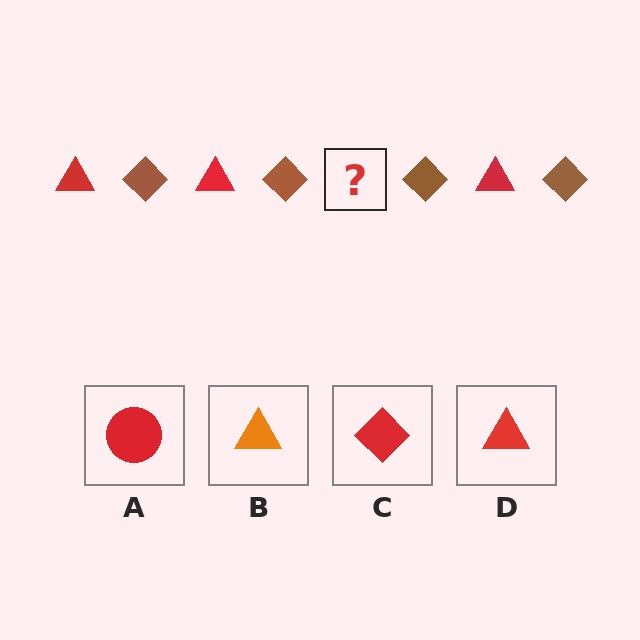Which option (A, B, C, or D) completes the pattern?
D.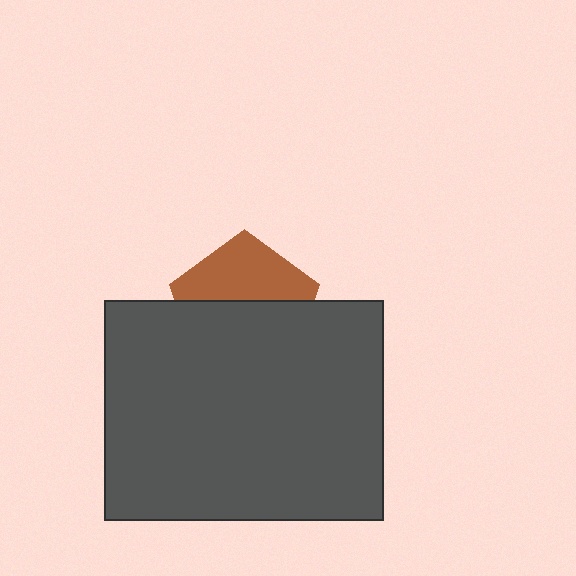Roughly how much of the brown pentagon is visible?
A small part of it is visible (roughly 43%).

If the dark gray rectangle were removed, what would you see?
You would see the complete brown pentagon.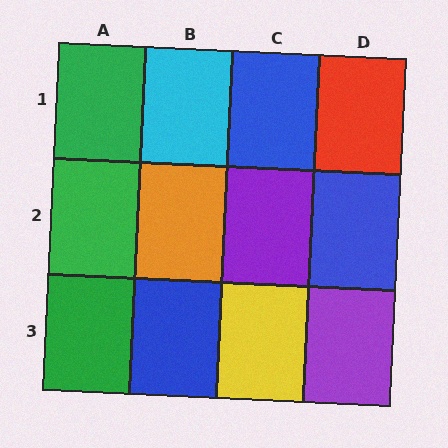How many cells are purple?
2 cells are purple.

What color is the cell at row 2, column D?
Blue.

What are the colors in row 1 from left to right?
Green, cyan, blue, red.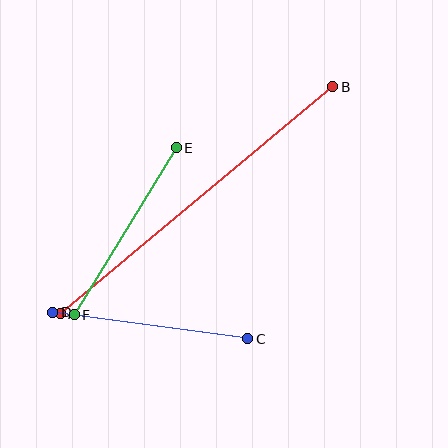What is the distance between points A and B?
The distance is approximately 355 pixels.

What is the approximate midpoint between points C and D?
The midpoint is at approximately (150, 325) pixels.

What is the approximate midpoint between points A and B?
The midpoint is at approximately (196, 200) pixels.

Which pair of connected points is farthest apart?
Points A and B are farthest apart.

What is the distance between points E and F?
The distance is approximately 196 pixels.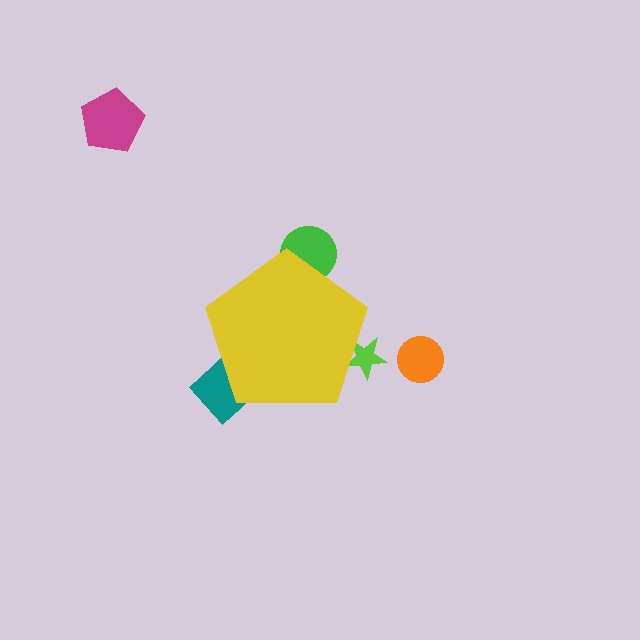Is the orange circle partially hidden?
No, the orange circle is fully visible.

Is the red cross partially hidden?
Yes, the red cross is partially hidden behind the yellow pentagon.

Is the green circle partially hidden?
Yes, the green circle is partially hidden behind the yellow pentagon.